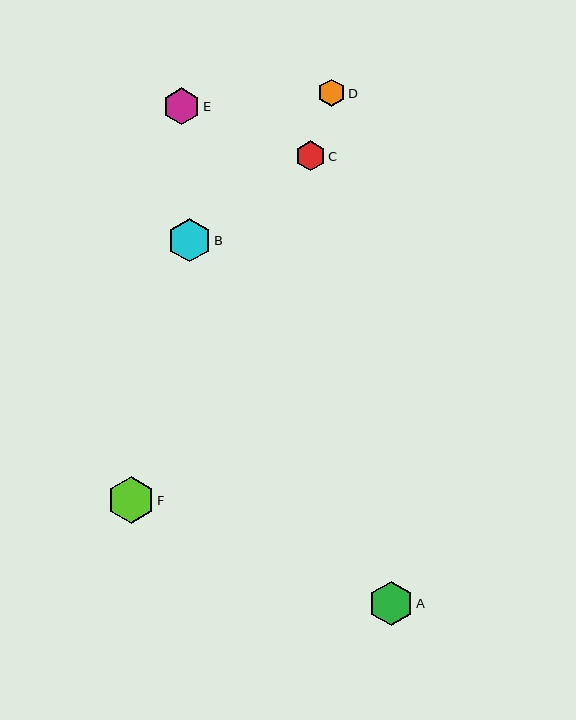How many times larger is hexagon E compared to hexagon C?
Hexagon E is approximately 1.2 times the size of hexagon C.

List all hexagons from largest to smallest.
From largest to smallest: F, A, B, E, C, D.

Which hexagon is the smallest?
Hexagon D is the smallest with a size of approximately 27 pixels.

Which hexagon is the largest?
Hexagon F is the largest with a size of approximately 47 pixels.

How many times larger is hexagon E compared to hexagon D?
Hexagon E is approximately 1.3 times the size of hexagon D.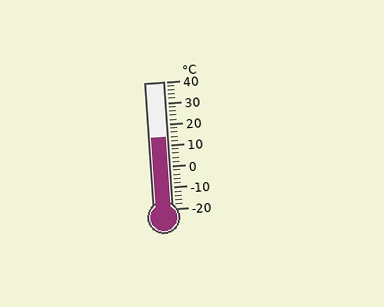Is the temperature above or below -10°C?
The temperature is above -10°C.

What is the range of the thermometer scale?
The thermometer scale ranges from -20°C to 40°C.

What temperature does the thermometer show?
The thermometer shows approximately 14°C.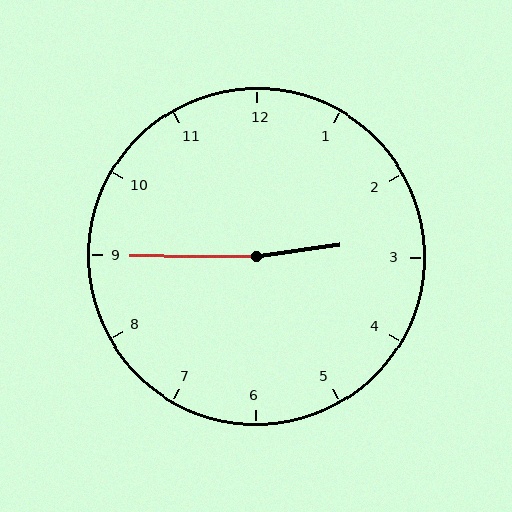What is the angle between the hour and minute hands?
Approximately 172 degrees.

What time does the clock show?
2:45.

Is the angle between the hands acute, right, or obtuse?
It is obtuse.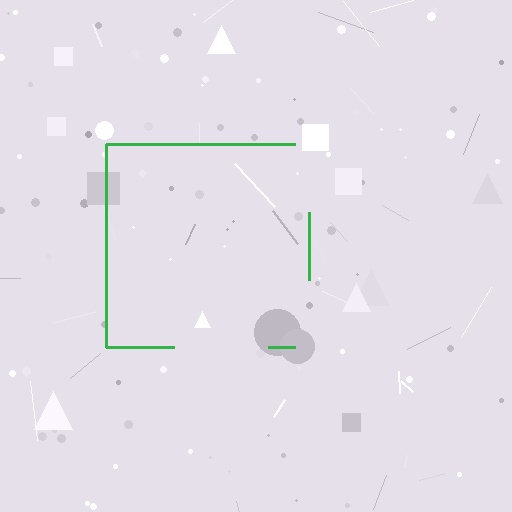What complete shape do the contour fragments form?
The contour fragments form a square.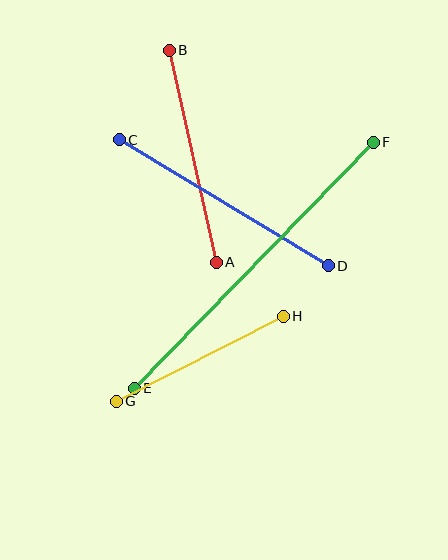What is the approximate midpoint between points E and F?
The midpoint is at approximately (254, 265) pixels.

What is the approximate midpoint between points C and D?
The midpoint is at approximately (224, 203) pixels.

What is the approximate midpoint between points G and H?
The midpoint is at approximately (200, 359) pixels.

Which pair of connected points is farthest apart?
Points E and F are farthest apart.